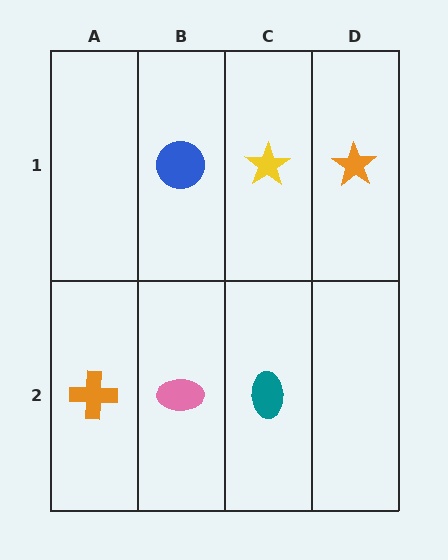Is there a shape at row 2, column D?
No, that cell is empty.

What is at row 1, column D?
An orange star.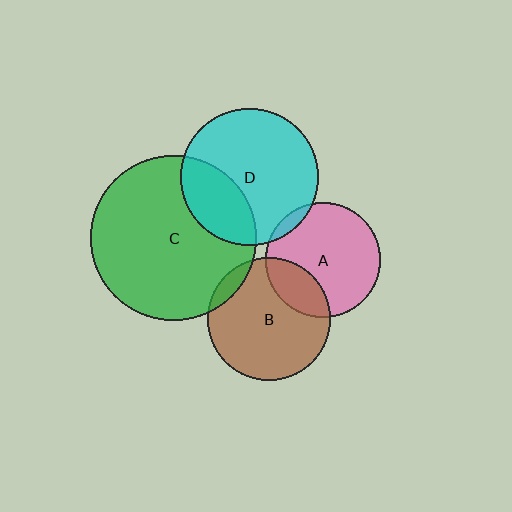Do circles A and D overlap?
Yes.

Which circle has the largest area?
Circle C (green).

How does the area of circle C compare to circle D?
Approximately 1.4 times.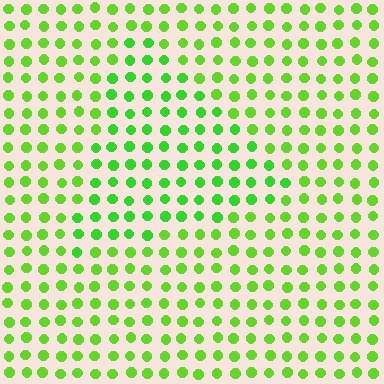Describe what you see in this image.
The image is filled with small lime elements in a uniform arrangement. A triangle-shaped region is visible where the elements are tinted to a slightly different hue, forming a subtle color boundary.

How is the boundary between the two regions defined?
The boundary is defined purely by a slight shift in hue (about 18 degrees). Spacing, size, and orientation are identical on both sides.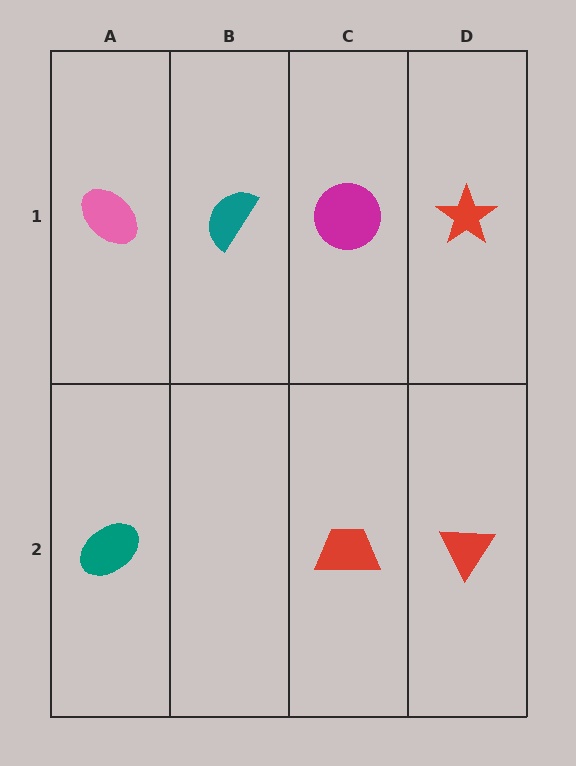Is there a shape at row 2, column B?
No, that cell is empty.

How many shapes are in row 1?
4 shapes.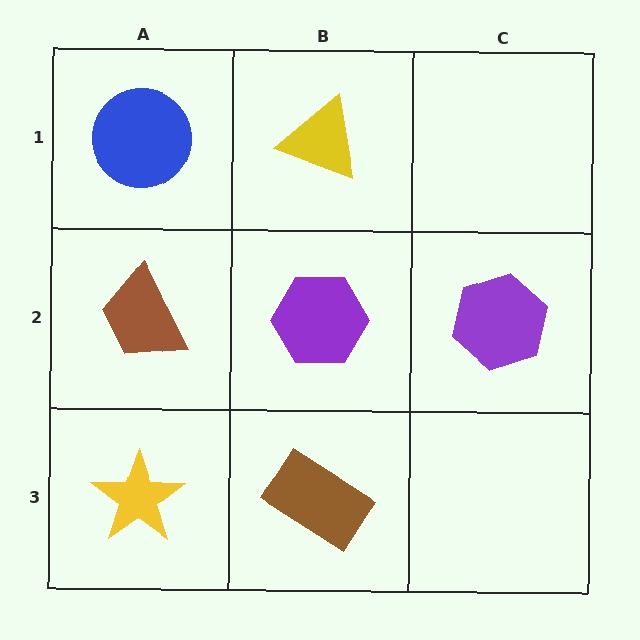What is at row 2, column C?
A purple hexagon.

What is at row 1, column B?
A yellow triangle.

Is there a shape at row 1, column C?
No, that cell is empty.